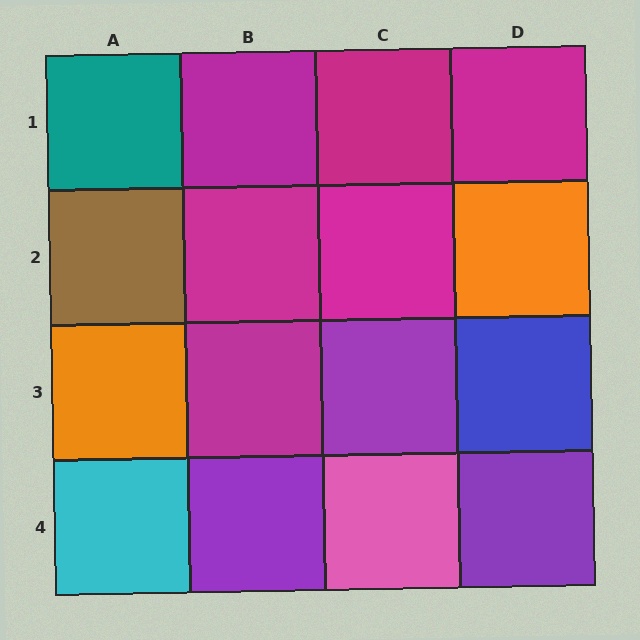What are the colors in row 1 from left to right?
Teal, magenta, magenta, magenta.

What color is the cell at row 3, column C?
Purple.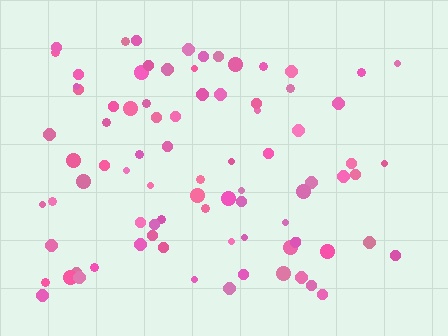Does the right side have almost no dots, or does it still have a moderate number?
Still a moderate number, just noticeably fewer than the left.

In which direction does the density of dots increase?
From right to left, with the left side densest.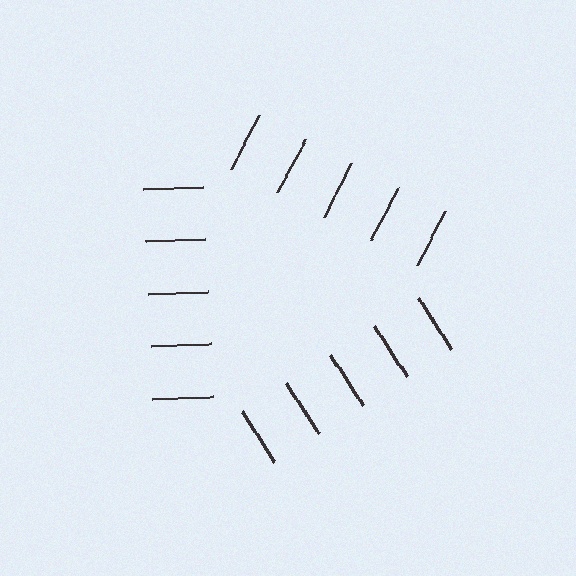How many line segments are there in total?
15 — 5 along each of the 3 edges.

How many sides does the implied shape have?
3 sides — the line-ends trace a triangle.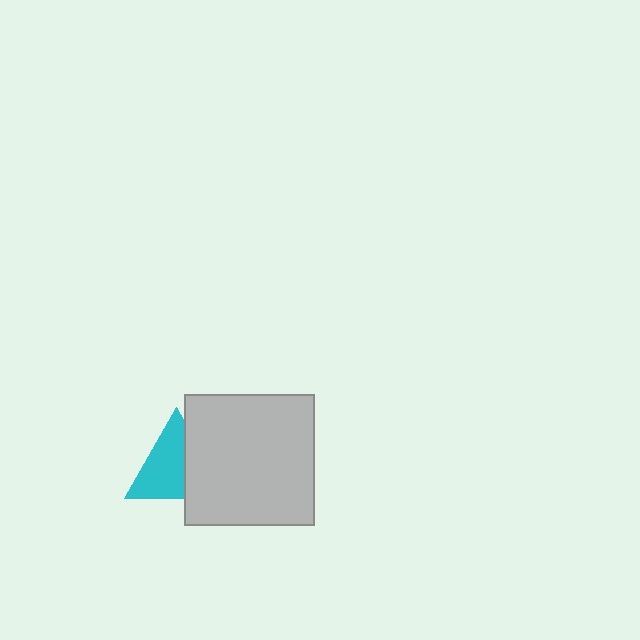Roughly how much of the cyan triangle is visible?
About half of it is visible (roughly 62%).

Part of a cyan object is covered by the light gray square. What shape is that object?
It is a triangle.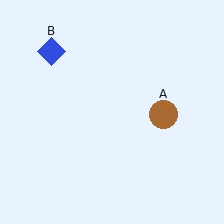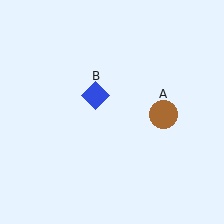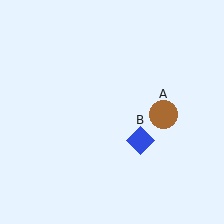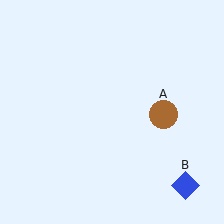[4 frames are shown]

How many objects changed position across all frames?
1 object changed position: blue diamond (object B).